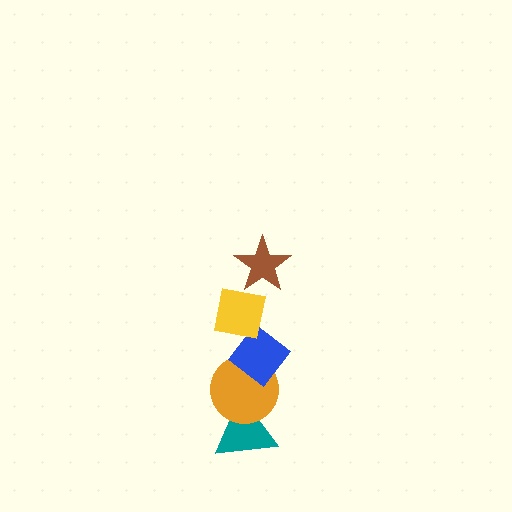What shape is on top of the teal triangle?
The orange circle is on top of the teal triangle.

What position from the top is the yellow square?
The yellow square is 2nd from the top.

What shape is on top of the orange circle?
The blue diamond is on top of the orange circle.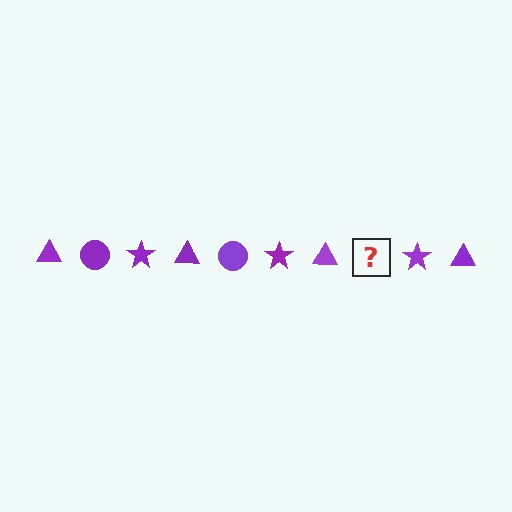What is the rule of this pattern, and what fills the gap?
The rule is that the pattern cycles through triangle, circle, star shapes in purple. The gap should be filled with a purple circle.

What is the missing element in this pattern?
The missing element is a purple circle.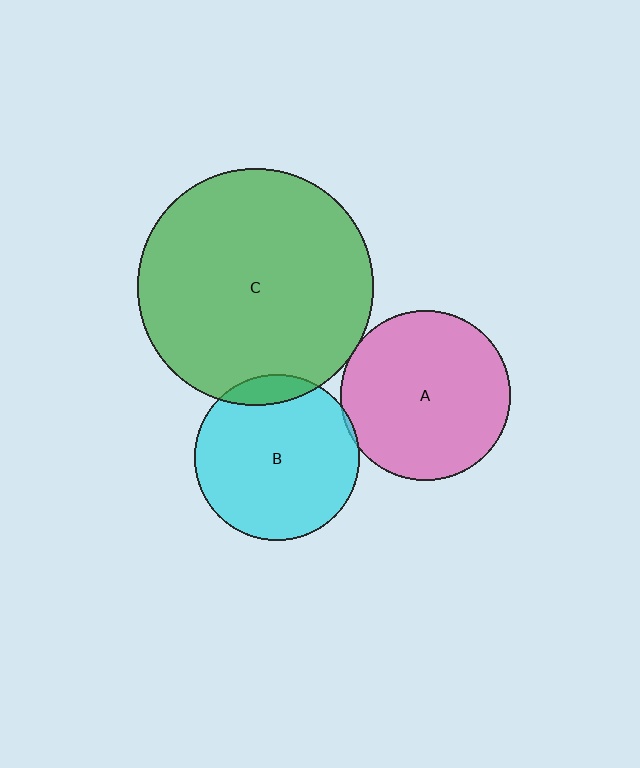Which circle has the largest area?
Circle C (green).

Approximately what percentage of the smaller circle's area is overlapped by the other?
Approximately 5%.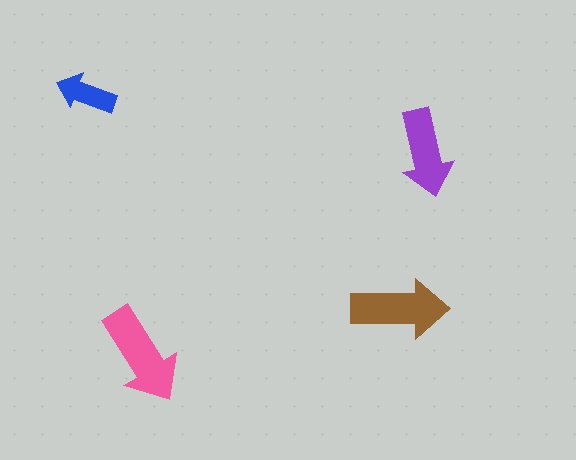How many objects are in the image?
There are 4 objects in the image.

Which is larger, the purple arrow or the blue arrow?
The purple one.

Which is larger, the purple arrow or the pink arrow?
The pink one.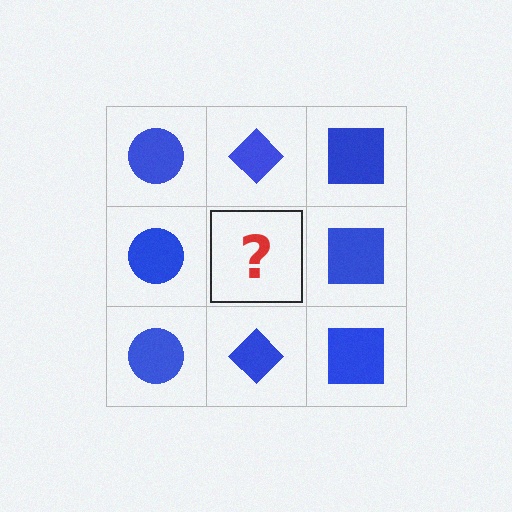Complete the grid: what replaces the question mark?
The question mark should be replaced with a blue diamond.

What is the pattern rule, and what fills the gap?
The rule is that each column has a consistent shape. The gap should be filled with a blue diamond.